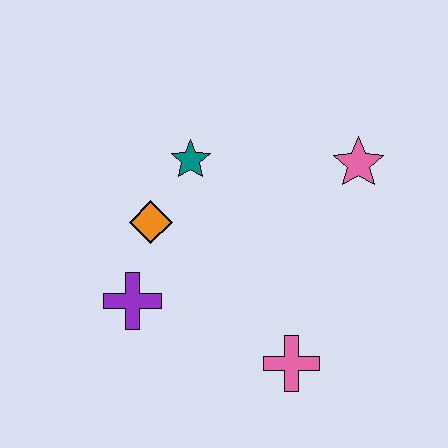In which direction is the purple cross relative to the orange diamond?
The purple cross is below the orange diamond.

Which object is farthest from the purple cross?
The pink star is farthest from the purple cross.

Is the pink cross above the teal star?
No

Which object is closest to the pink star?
The teal star is closest to the pink star.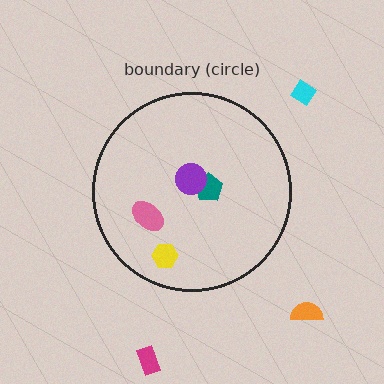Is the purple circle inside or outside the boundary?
Inside.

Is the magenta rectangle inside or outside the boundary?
Outside.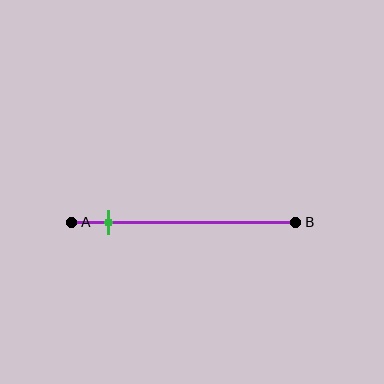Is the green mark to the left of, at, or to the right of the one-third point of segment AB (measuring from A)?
The green mark is to the left of the one-third point of segment AB.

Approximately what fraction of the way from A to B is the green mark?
The green mark is approximately 15% of the way from A to B.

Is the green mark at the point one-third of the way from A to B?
No, the mark is at about 15% from A, not at the 33% one-third point.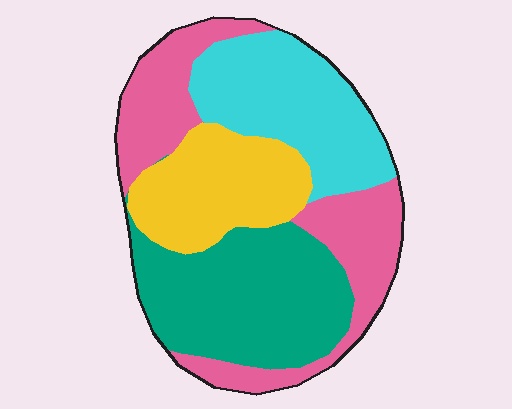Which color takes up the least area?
Yellow, at roughly 20%.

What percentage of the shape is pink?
Pink takes up about one quarter (1/4) of the shape.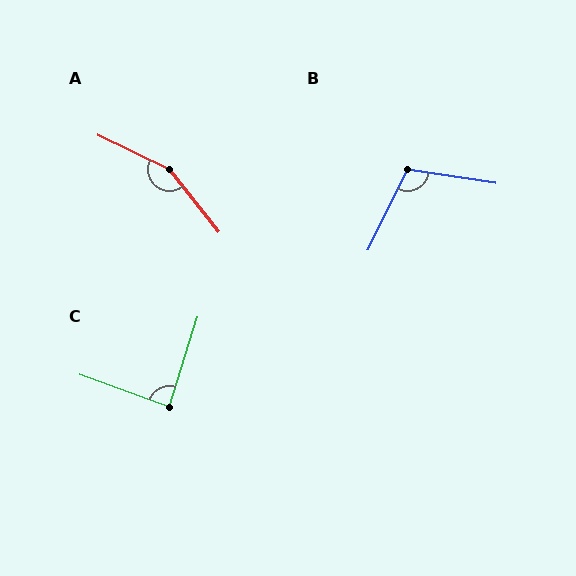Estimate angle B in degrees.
Approximately 108 degrees.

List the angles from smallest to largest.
C (87°), B (108°), A (154°).